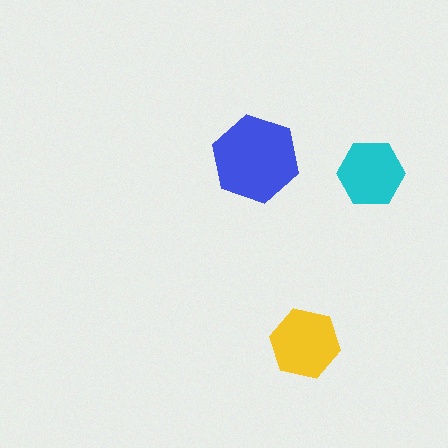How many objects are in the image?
There are 3 objects in the image.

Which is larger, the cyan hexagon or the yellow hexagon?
The yellow one.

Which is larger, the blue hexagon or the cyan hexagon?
The blue one.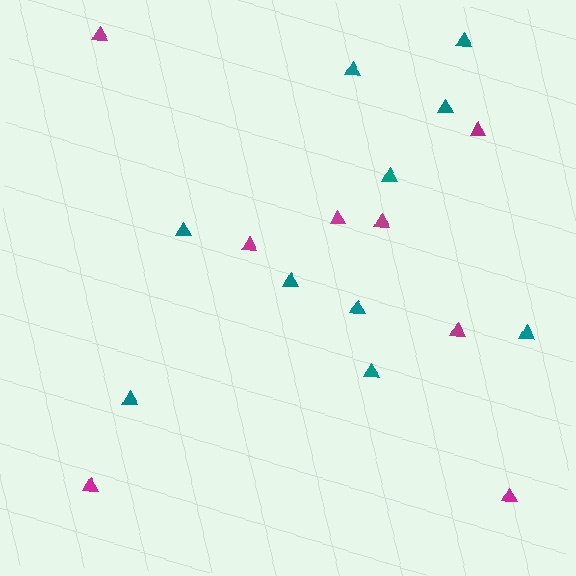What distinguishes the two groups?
There are 2 groups: one group of magenta triangles (8) and one group of teal triangles (10).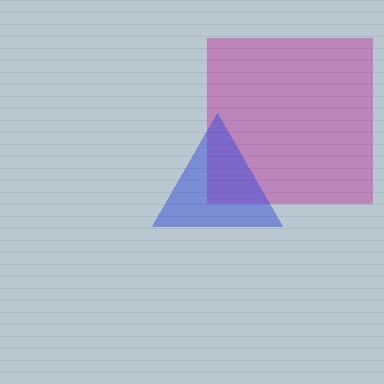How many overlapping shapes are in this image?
There are 2 overlapping shapes in the image.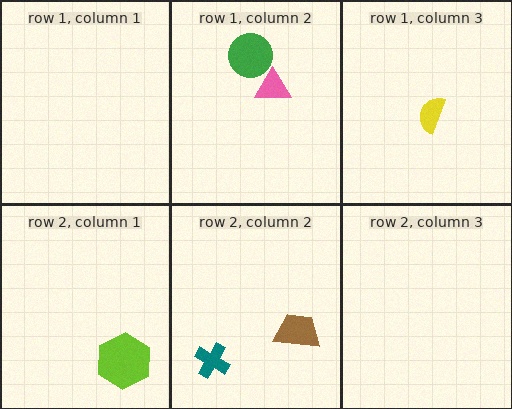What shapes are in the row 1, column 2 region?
The green circle, the pink triangle.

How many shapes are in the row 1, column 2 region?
2.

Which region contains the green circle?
The row 1, column 2 region.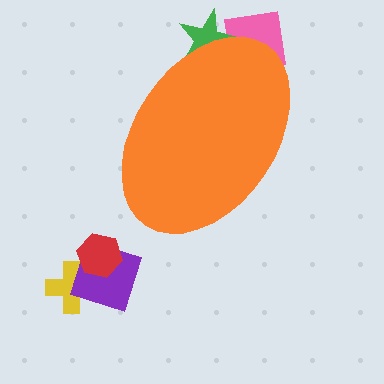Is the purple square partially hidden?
No, the purple square is fully visible.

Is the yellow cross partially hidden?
No, the yellow cross is fully visible.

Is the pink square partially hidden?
Yes, the pink square is partially hidden behind the orange ellipse.